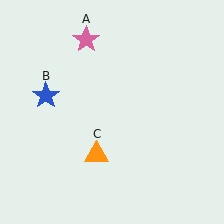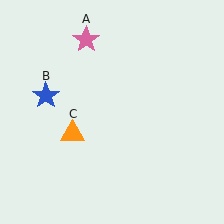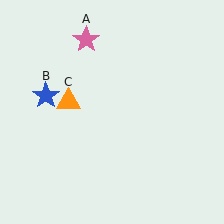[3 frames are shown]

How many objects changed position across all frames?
1 object changed position: orange triangle (object C).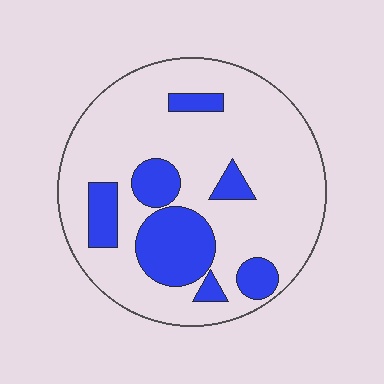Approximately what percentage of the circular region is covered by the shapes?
Approximately 25%.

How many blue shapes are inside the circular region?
7.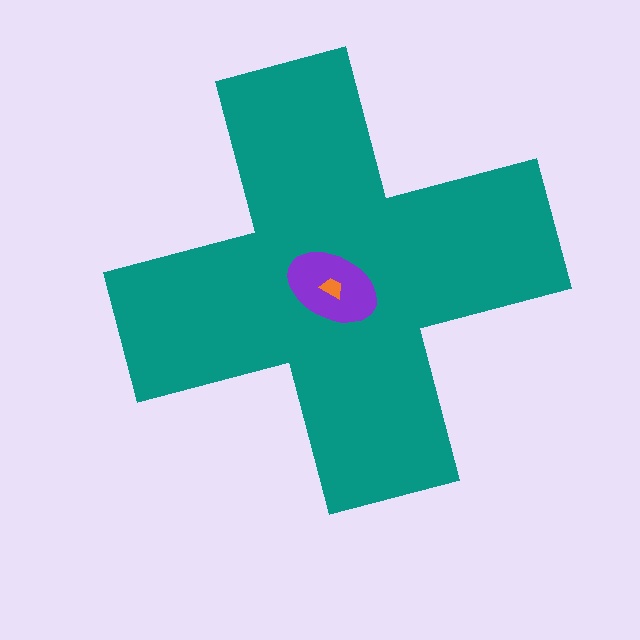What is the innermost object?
The orange trapezoid.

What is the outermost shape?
The teal cross.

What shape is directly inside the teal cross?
The purple ellipse.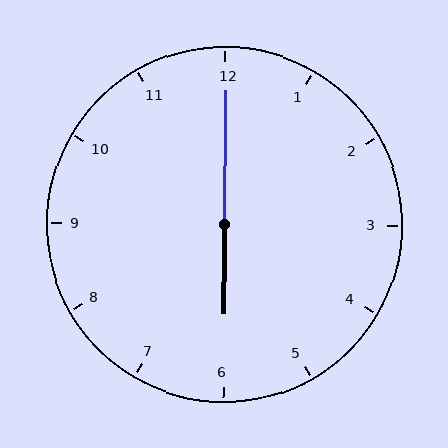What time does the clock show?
6:00.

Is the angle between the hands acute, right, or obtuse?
It is obtuse.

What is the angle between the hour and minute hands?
Approximately 180 degrees.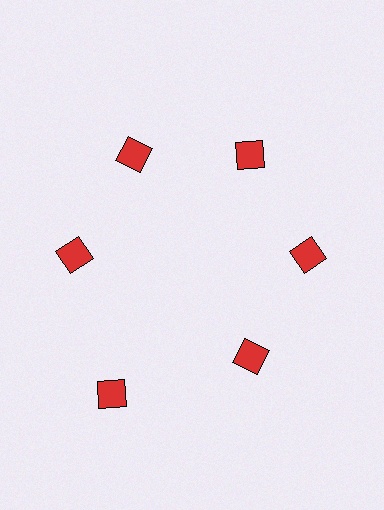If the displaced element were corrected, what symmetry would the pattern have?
It would have 6-fold rotational symmetry — the pattern would map onto itself every 60 degrees.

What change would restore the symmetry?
The symmetry would be restored by moving it inward, back onto the ring so that all 6 diamonds sit at equal angles and equal distance from the center.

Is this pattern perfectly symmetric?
No. The 6 red diamonds are arranged in a ring, but one element near the 7 o'clock position is pushed outward from the center, breaking the 6-fold rotational symmetry.